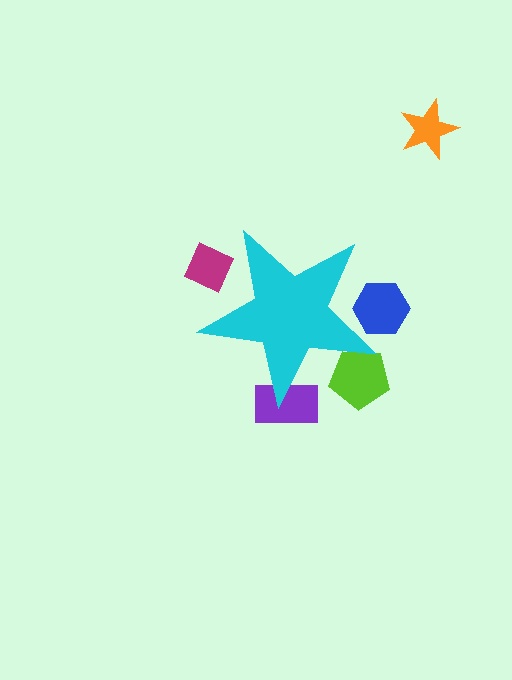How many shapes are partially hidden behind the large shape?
4 shapes are partially hidden.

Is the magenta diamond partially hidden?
Yes, the magenta diamond is partially hidden behind the cyan star.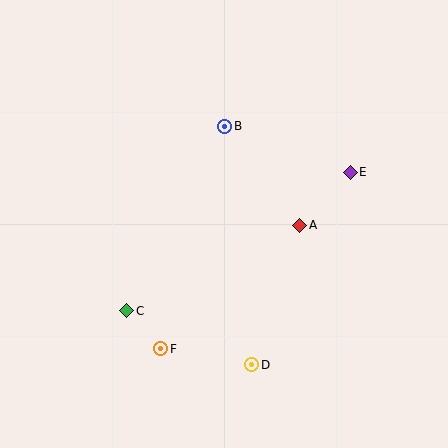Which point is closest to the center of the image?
Point A at (300, 225) is closest to the center.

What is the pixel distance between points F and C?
The distance between F and C is 51 pixels.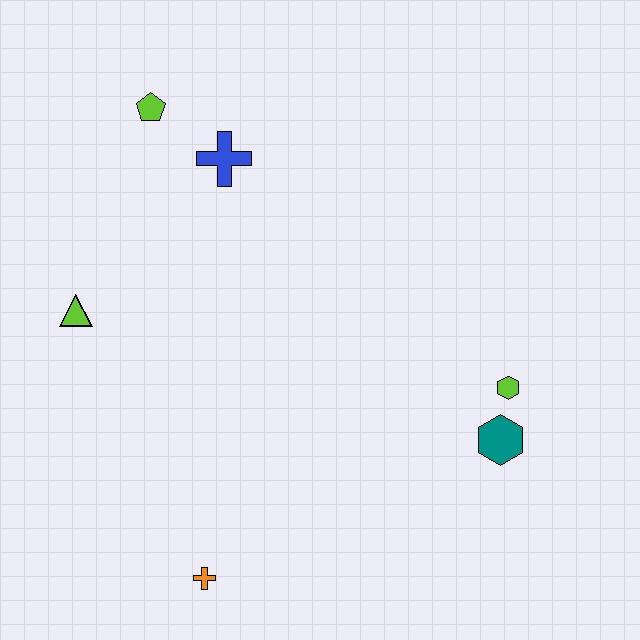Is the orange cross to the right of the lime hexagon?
No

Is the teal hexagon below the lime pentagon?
Yes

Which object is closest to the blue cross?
The lime pentagon is closest to the blue cross.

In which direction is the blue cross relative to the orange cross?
The blue cross is above the orange cross.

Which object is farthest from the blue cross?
The orange cross is farthest from the blue cross.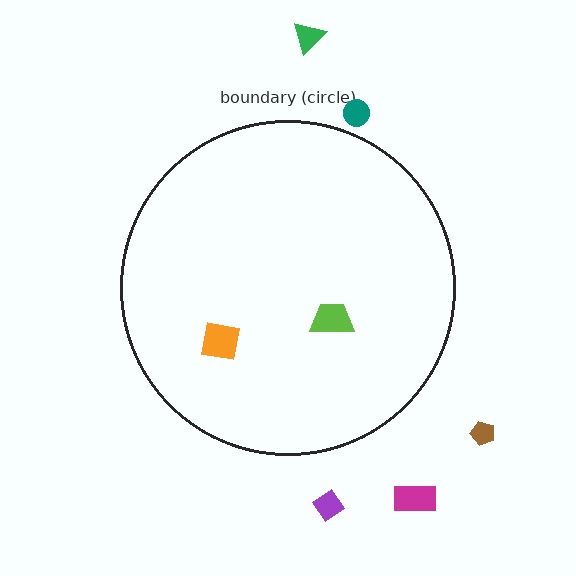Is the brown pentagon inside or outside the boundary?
Outside.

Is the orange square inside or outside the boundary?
Inside.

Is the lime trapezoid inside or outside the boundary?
Inside.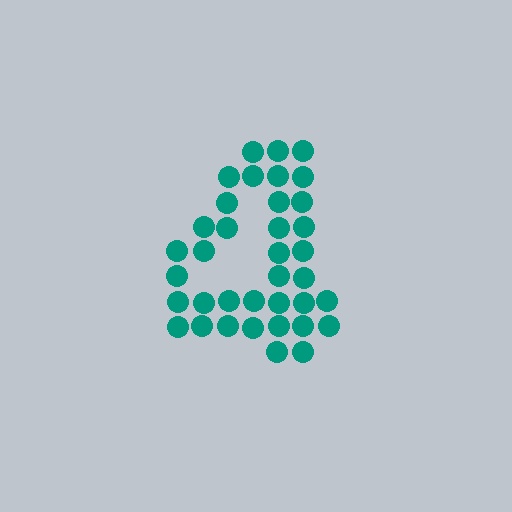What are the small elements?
The small elements are circles.